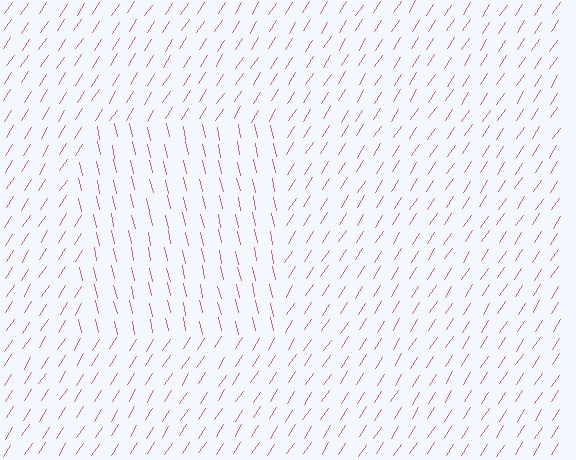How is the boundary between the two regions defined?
The boundary is defined purely by a change in line orientation (approximately 45 degrees difference). All lines are the same color and thickness.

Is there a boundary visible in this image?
Yes, there is a texture boundary formed by a change in line orientation.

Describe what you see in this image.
The image is filled with small pink line segments. A rectangle region in the image has lines oriented differently from the surrounding lines, creating a visible texture boundary.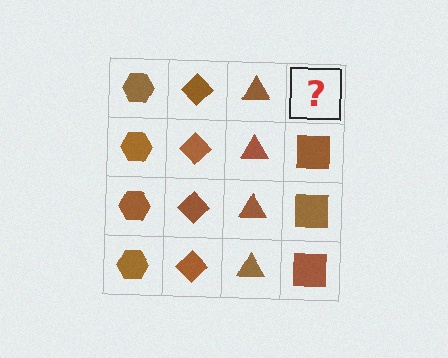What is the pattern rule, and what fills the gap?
The rule is that each column has a consistent shape. The gap should be filled with a brown square.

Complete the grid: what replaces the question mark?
The question mark should be replaced with a brown square.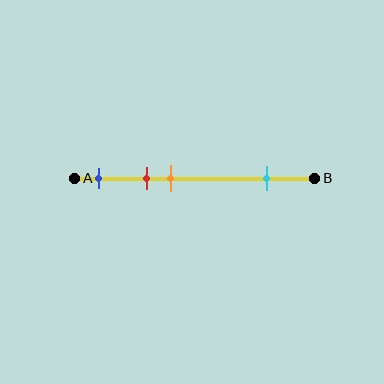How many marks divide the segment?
There are 4 marks dividing the segment.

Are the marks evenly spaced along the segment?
No, the marks are not evenly spaced.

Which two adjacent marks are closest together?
The red and orange marks are the closest adjacent pair.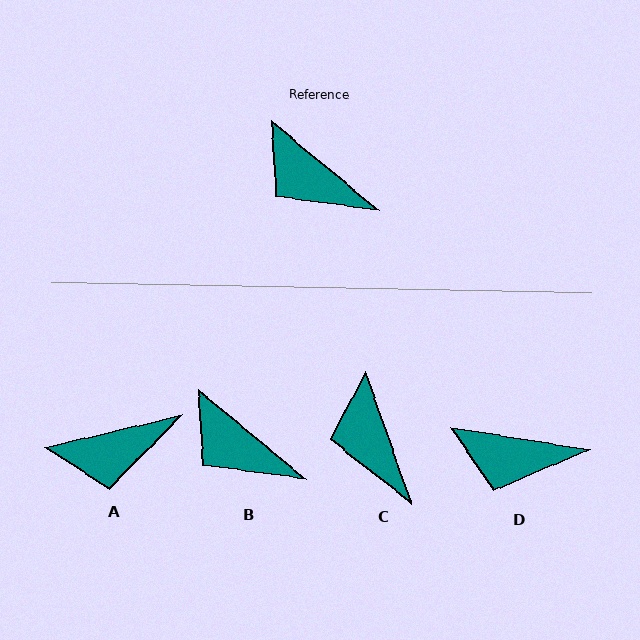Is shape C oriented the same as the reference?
No, it is off by about 31 degrees.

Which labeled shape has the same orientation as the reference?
B.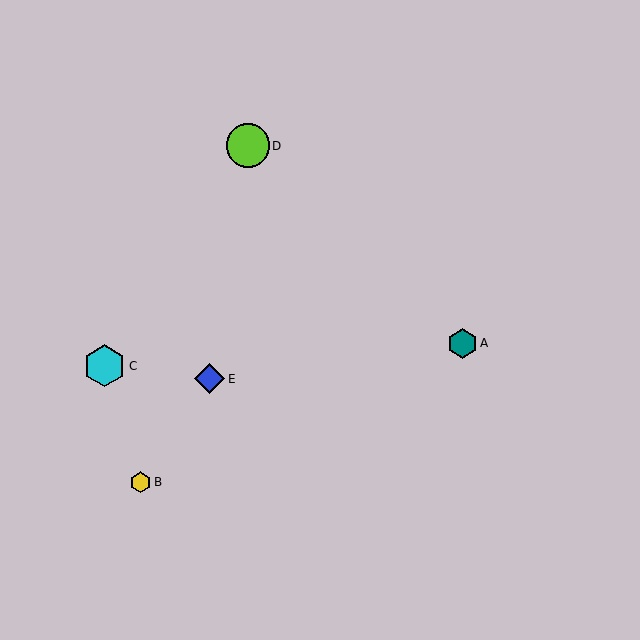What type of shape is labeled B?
Shape B is a yellow hexagon.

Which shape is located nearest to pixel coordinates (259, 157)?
The lime circle (labeled D) at (248, 146) is nearest to that location.